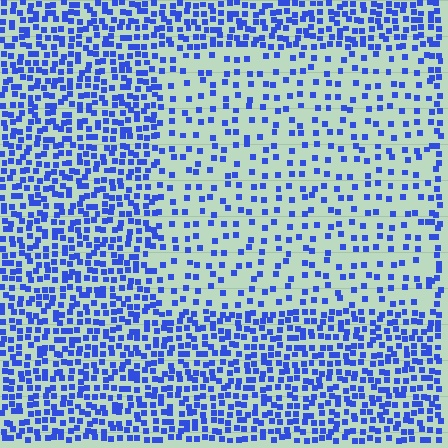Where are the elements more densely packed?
The elements are more densely packed outside the rectangle boundary.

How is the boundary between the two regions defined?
The boundary is defined by a change in element density (approximately 2.4x ratio). All elements are the same color, size, and shape.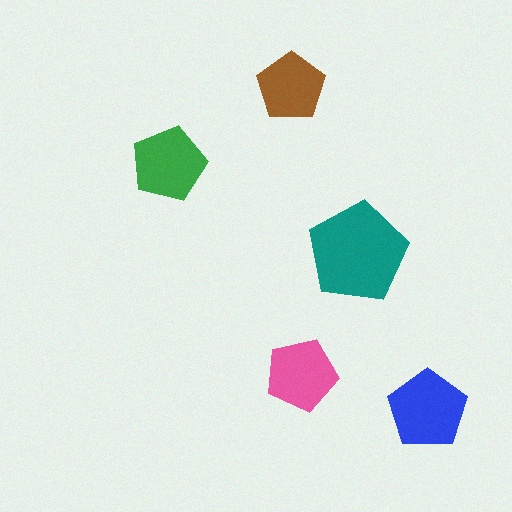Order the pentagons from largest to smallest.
the teal one, the blue one, the green one, the pink one, the brown one.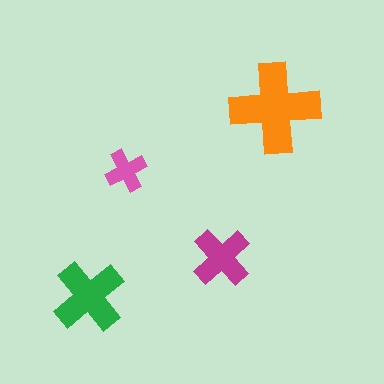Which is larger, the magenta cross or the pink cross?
The magenta one.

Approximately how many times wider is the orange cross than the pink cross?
About 2 times wider.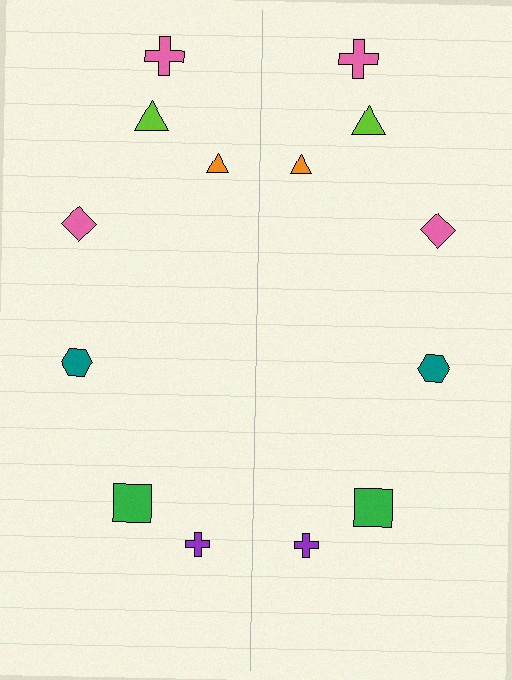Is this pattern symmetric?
Yes, this pattern has bilateral (reflection) symmetry.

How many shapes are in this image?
There are 14 shapes in this image.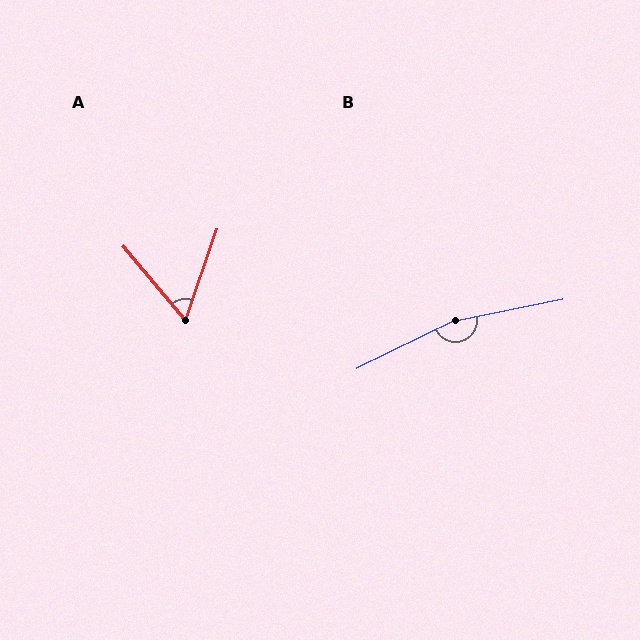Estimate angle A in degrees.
Approximately 59 degrees.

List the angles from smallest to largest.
A (59°), B (165°).